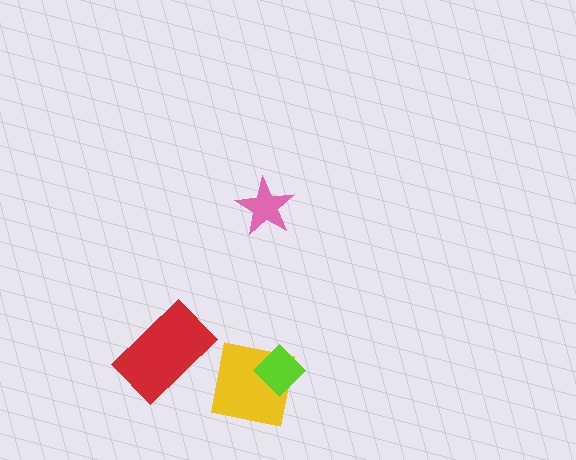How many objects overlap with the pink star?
0 objects overlap with the pink star.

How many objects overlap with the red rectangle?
0 objects overlap with the red rectangle.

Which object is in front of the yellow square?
The lime diamond is in front of the yellow square.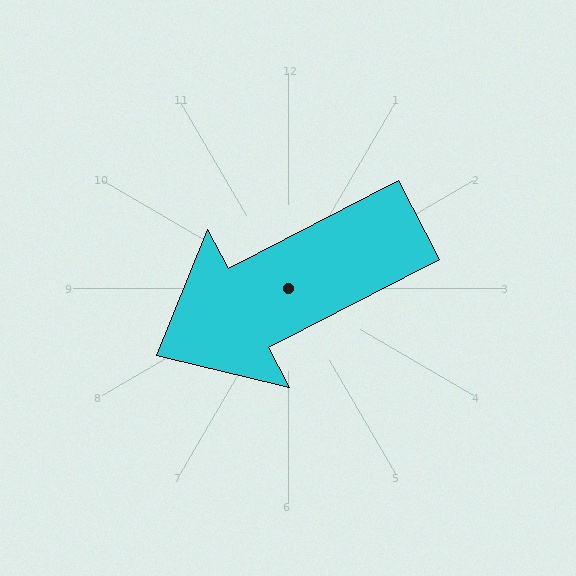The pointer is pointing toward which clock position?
Roughly 8 o'clock.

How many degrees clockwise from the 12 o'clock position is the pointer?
Approximately 243 degrees.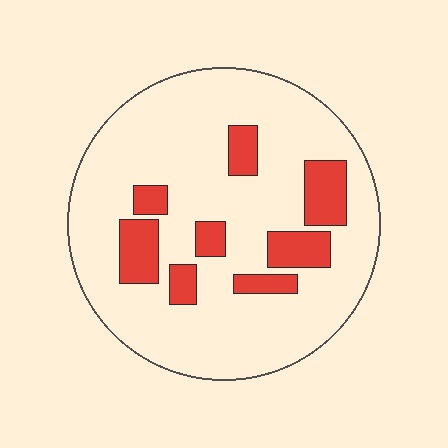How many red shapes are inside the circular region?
8.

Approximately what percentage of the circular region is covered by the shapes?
Approximately 20%.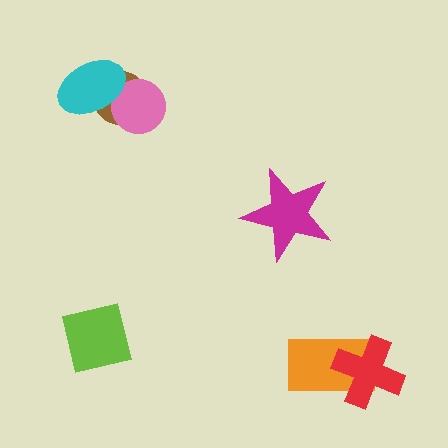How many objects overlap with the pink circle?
2 objects overlap with the pink circle.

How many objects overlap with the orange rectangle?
1 object overlaps with the orange rectangle.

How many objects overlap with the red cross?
1 object overlaps with the red cross.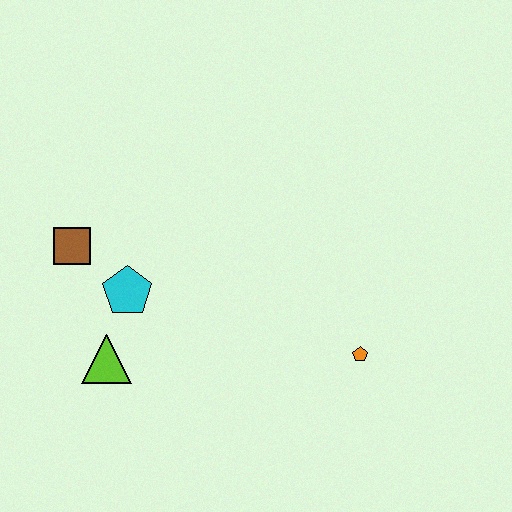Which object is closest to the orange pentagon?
The cyan pentagon is closest to the orange pentagon.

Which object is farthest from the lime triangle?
The orange pentagon is farthest from the lime triangle.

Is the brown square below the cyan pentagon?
No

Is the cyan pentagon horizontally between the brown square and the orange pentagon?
Yes